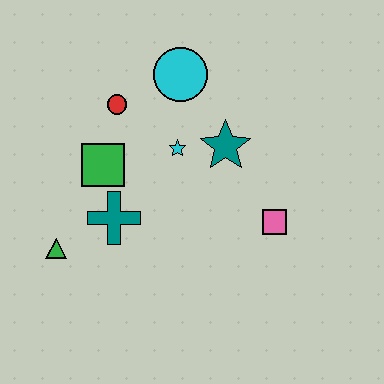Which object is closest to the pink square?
The teal star is closest to the pink square.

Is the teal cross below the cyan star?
Yes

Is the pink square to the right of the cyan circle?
Yes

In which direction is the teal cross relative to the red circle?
The teal cross is below the red circle.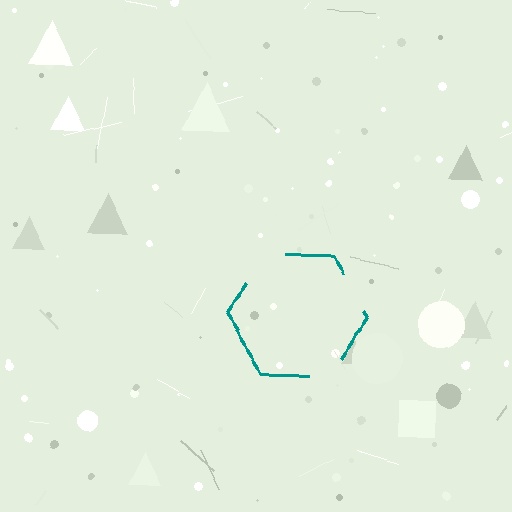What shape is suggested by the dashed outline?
The dashed outline suggests a hexagon.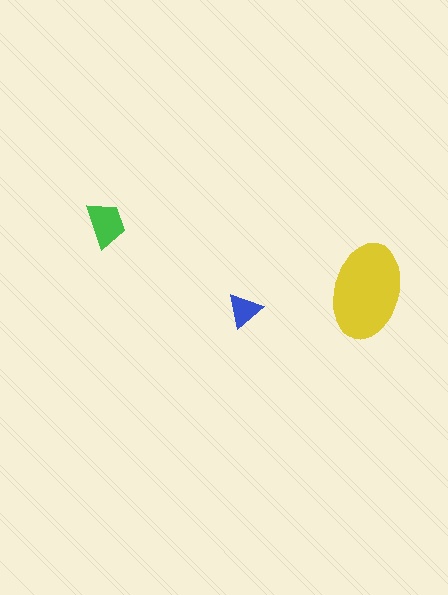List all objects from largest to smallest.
The yellow ellipse, the green trapezoid, the blue triangle.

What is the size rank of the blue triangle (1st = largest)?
3rd.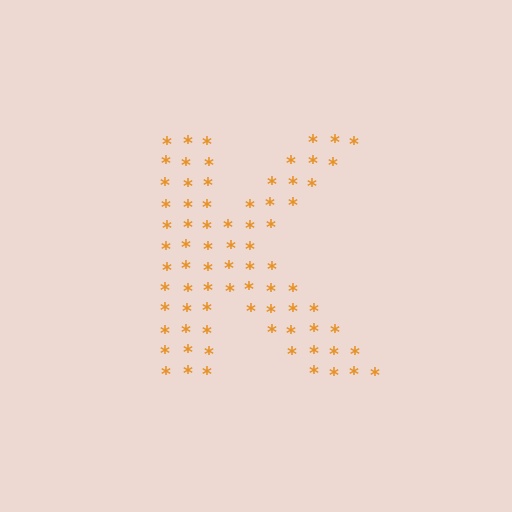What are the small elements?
The small elements are asterisks.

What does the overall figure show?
The overall figure shows the letter K.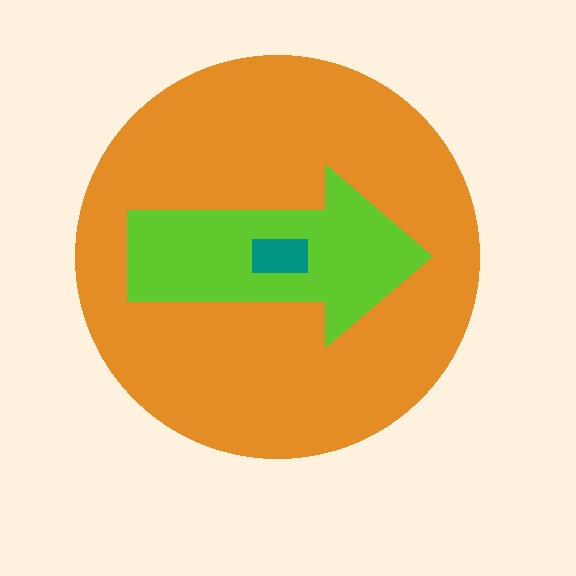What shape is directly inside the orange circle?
The lime arrow.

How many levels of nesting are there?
3.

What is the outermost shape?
The orange circle.